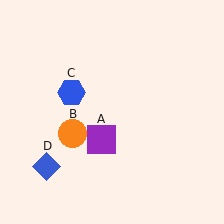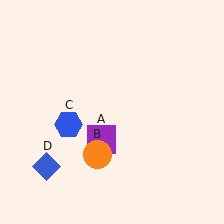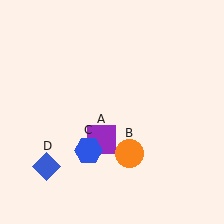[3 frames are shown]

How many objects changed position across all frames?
2 objects changed position: orange circle (object B), blue hexagon (object C).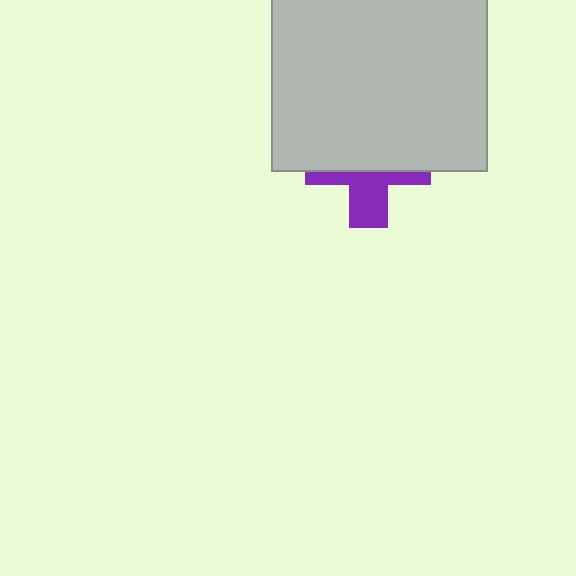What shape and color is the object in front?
The object in front is a light gray rectangle.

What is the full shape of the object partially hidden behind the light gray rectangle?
The partially hidden object is a purple cross.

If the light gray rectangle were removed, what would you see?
You would see the complete purple cross.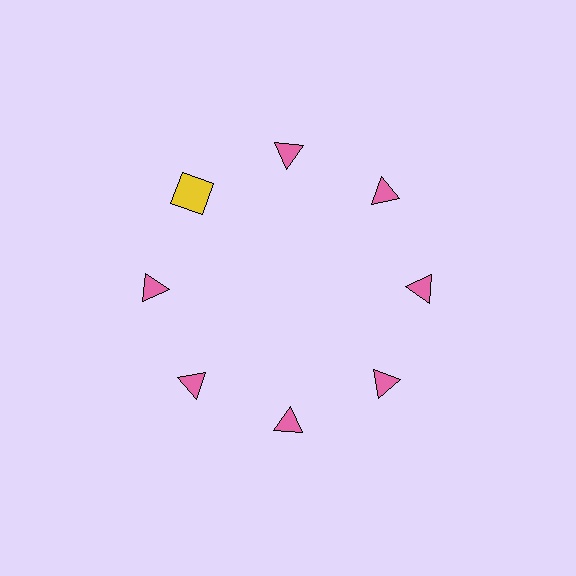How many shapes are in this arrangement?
There are 8 shapes arranged in a ring pattern.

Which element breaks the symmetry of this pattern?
The yellow square at roughly the 10 o'clock position breaks the symmetry. All other shapes are pink triangles.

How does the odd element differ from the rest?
It differs in both color (yellow instead of pink) and shape (square instead of triangle).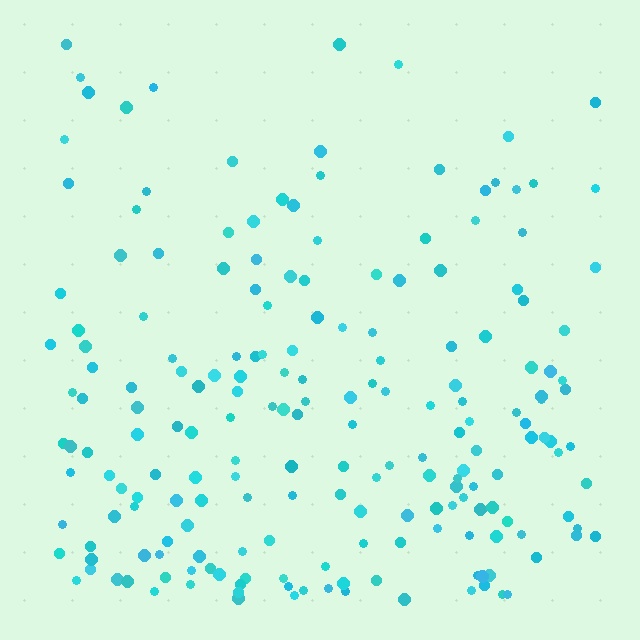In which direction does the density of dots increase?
From top to bottom, with the bottom side densest.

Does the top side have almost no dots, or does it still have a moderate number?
Still a moderate number, just noticeably fewer than the bottom.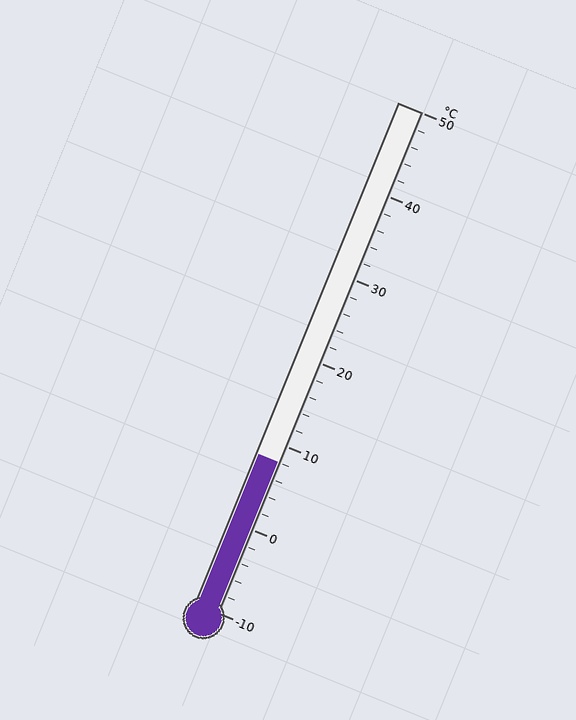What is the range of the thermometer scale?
The thermometer scale ranges from -10°C to 50°C.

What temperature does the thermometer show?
The thermometer shows approximately 8°C.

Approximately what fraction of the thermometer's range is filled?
The thermometer is filled to approximately 30% of its range.